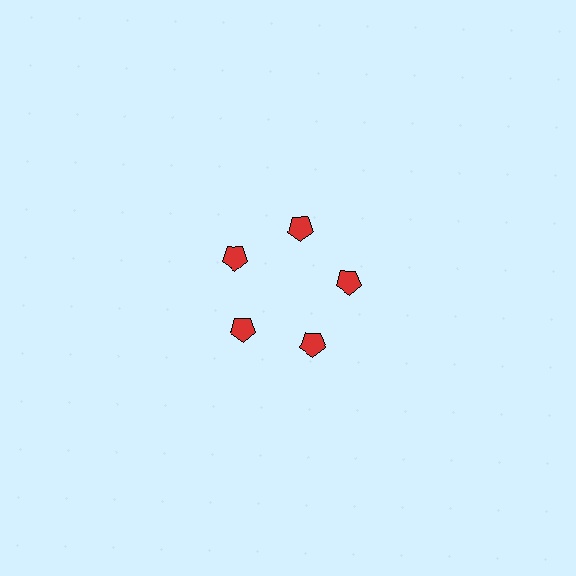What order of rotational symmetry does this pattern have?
This pattern has 5-fold rotational symmetry.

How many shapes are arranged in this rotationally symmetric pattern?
There are 5 shapes, arranged in 5 groups of 1.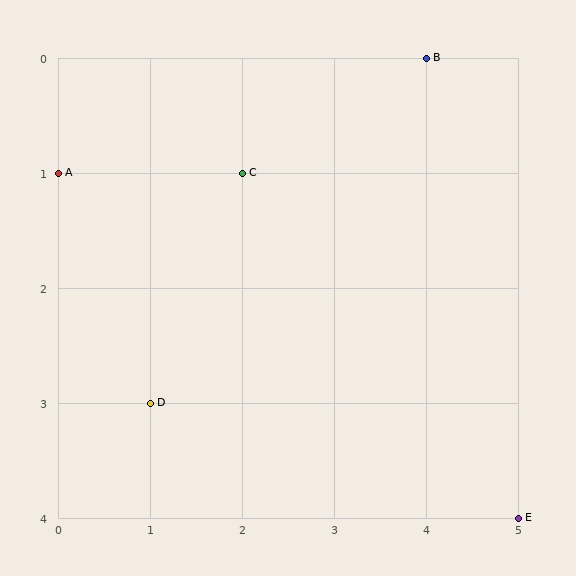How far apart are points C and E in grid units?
Points C and E are 3 columns and 3 rows apart (about 4.2 grid units diagonally).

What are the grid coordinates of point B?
Point B is at grid coordinates (4, 0).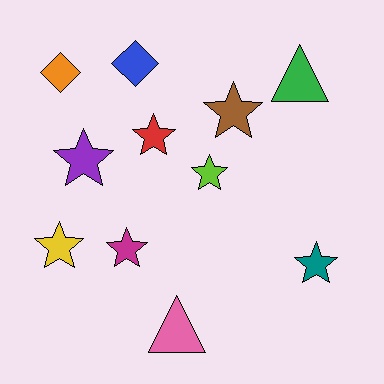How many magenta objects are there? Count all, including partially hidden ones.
There is 1 magenta object.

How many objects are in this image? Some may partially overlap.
There are 11 objects.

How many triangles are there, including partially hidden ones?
There are 2 triangles.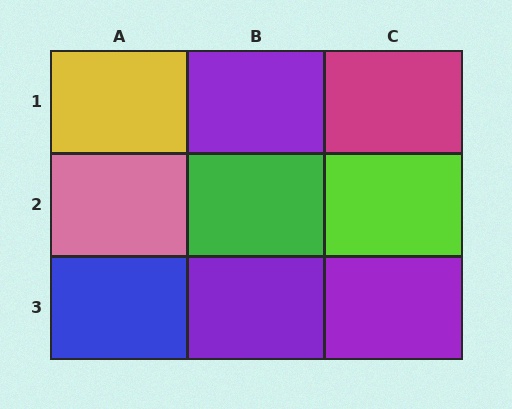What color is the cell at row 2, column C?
Lime.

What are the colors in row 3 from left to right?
Blue, purple, purple.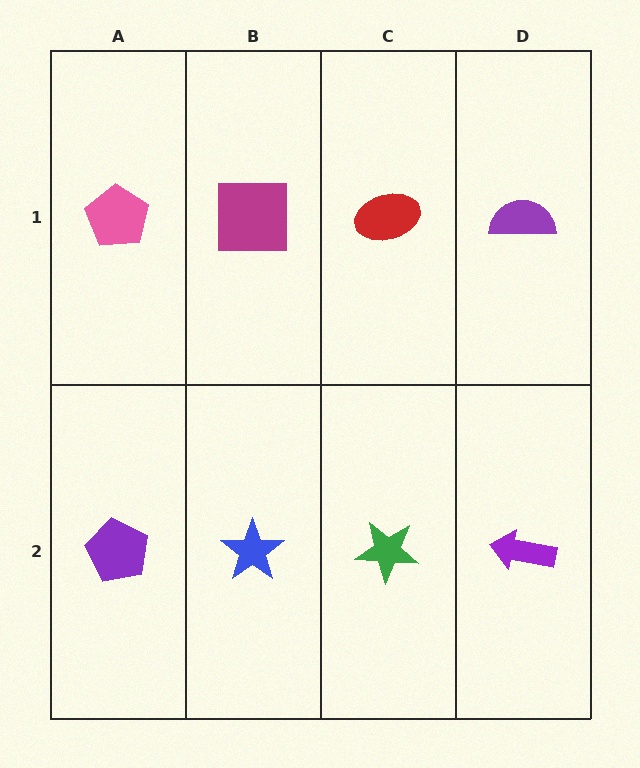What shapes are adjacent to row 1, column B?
A blue star (row 2, column B), a pink pentagon (row 1, column A), a red ellipse (row 1, column C).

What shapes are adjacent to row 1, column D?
A purple arrow (row 2, column D), a red ellipse (row 1, column C).